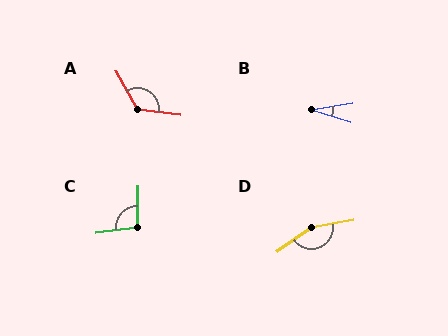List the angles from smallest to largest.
B (26°), C (99°), A (126°), D (155°).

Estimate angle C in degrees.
Approximately 99 degrees.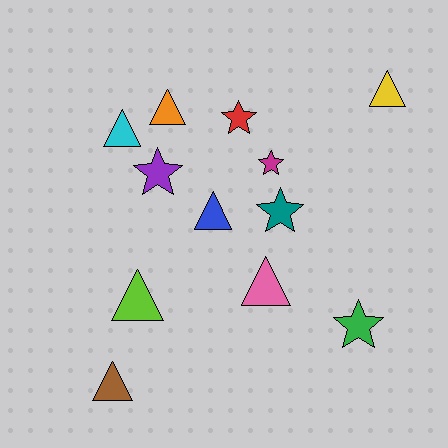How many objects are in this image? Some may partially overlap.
There are 12 objects.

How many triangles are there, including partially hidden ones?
There are 7 triangles.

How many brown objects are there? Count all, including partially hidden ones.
There is 1 brown object.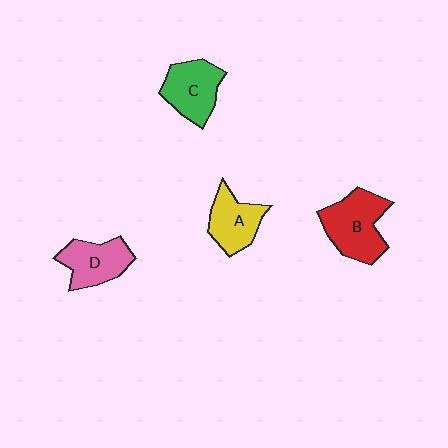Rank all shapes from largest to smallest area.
From largest to smallest: B (red), C (green), D (pink), A (yellow).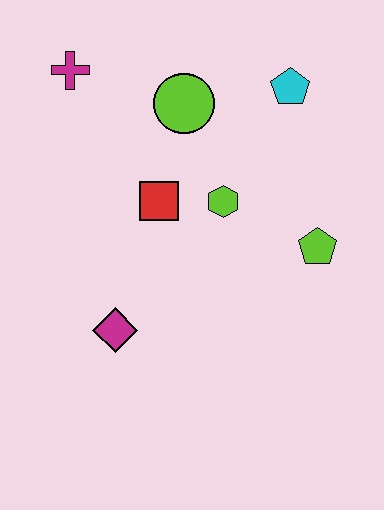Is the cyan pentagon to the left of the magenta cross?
No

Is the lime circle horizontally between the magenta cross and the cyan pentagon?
Yes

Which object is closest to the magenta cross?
The lime circle is closest to the magenta cross.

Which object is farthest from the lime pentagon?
The magenta cross is farthest from the lime pentagon.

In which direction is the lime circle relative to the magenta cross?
The lime circle is to the right of the magenta cross.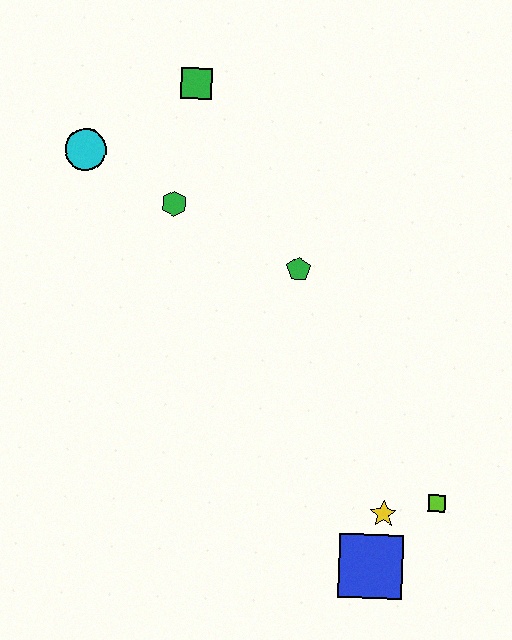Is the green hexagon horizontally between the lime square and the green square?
No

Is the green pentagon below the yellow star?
No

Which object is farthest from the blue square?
The green square is farthest from the blue square.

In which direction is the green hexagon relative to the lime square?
The green hexagon is above the lime square.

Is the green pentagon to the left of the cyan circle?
No